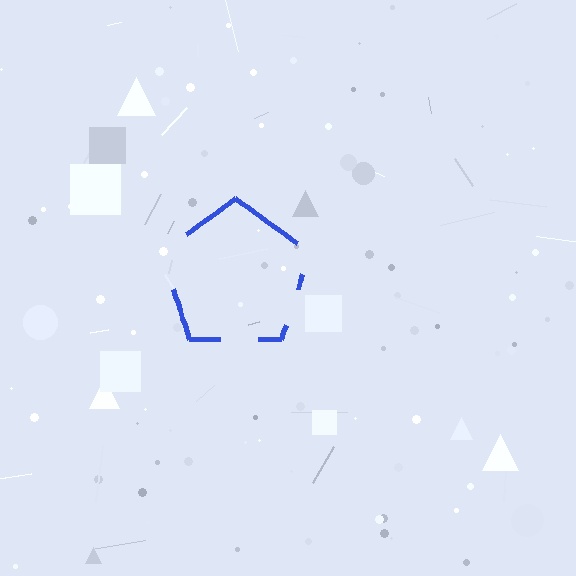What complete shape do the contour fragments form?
The contour fragments form a pentagon.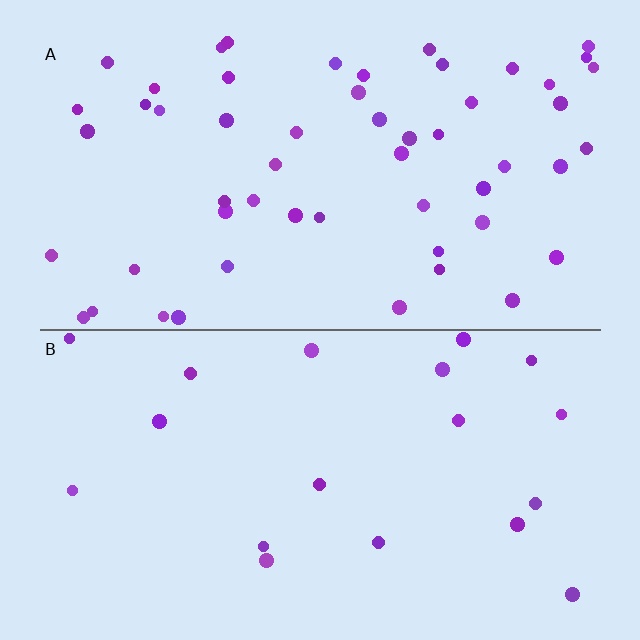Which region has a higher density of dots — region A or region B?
A (the top).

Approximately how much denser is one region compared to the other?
Approximately 2.8× — region A over region B.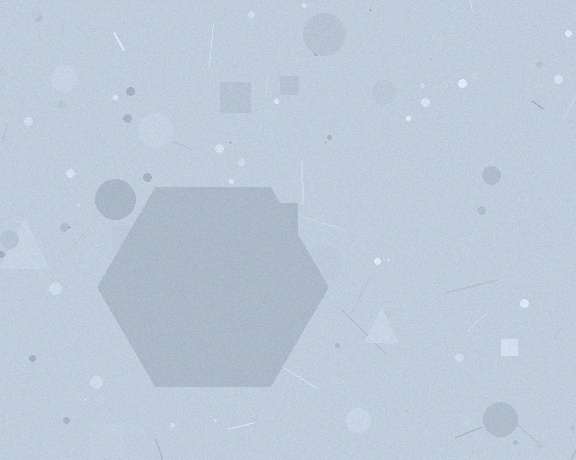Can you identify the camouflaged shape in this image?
The camouflaged shape is a hexagon.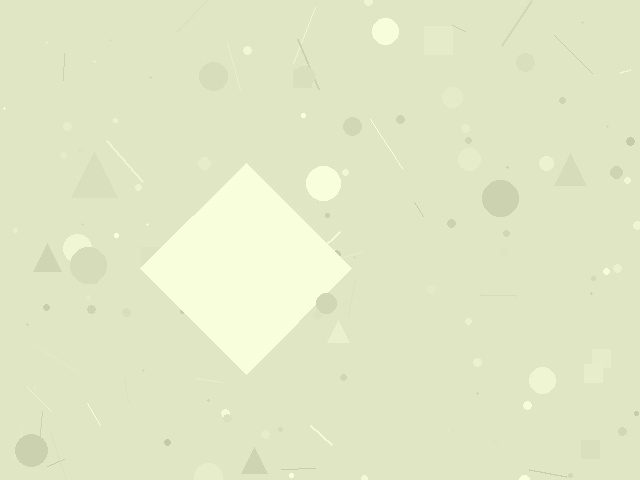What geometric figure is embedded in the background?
A diamond is embedded in the background.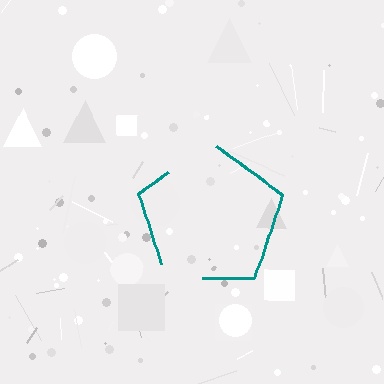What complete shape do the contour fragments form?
The contour fragments form a pentagon.